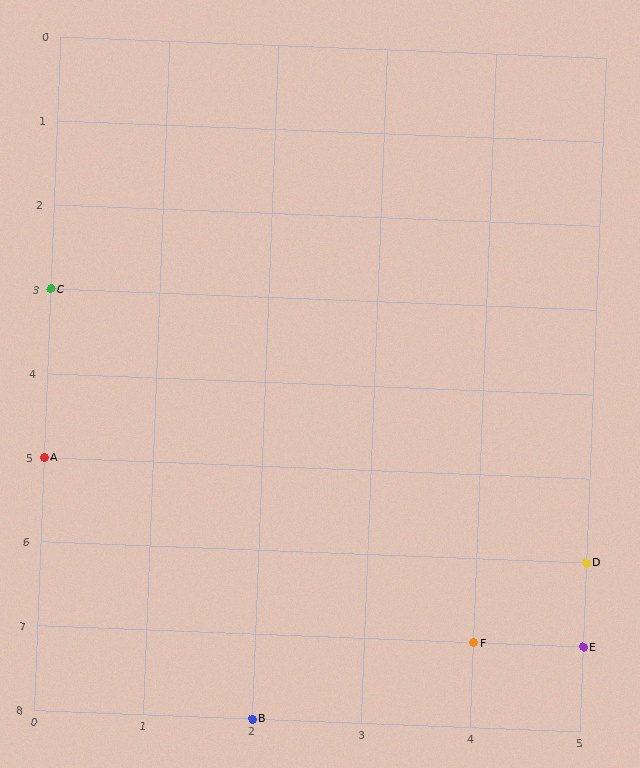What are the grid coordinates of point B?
Point B is at grid coordinates (2, 8).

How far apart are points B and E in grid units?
Points B and E are 3 columns and 1 row apart (about 3.2 grid units diagonally).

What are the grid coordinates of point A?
Point A is at grid coordinates (0, 5).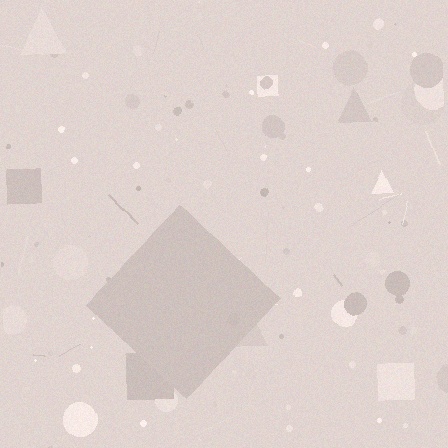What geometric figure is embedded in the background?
A diamond is embedded in the background.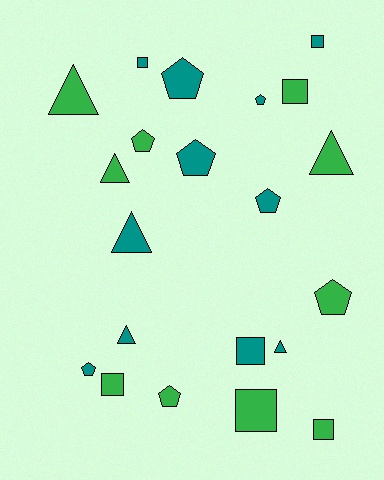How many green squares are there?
There are 4 green squares.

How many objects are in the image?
There are 21 objects.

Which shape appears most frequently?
Pentagon, with 8 objects.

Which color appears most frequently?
Teal, with 11 objects.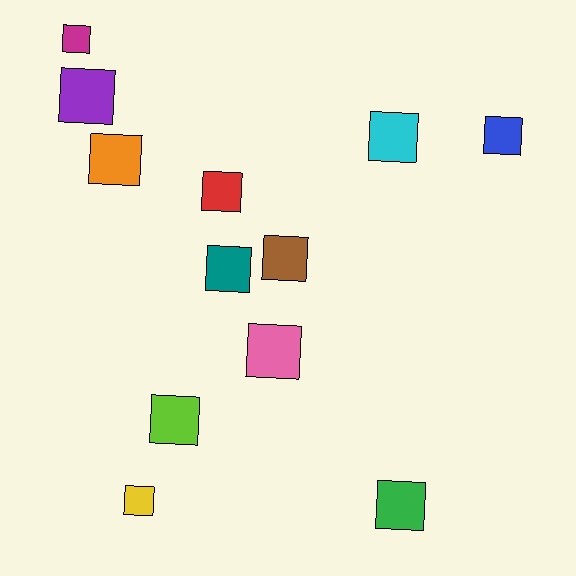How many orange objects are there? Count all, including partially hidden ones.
There is 1 orange object.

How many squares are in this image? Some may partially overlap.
There are 12 squares.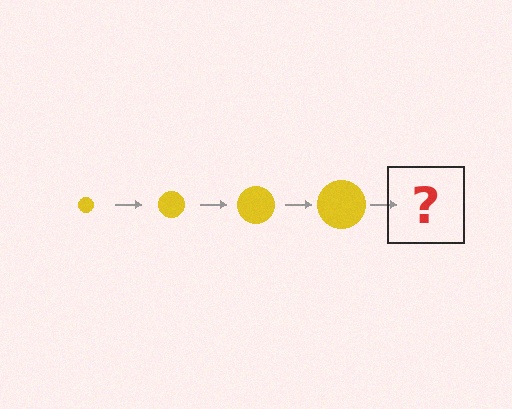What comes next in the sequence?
The next element should be a yellow circle, larger than the previous one.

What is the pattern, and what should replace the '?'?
The pattern is that the circle gets progressively larger each step. The '?' should be a yellow circle, larger than the previous one.